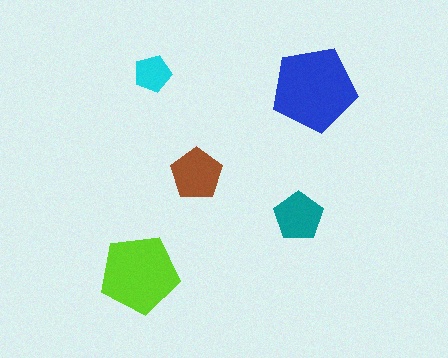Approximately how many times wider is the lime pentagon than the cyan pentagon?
About 2 times wider.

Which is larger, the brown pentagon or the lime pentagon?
The lime one.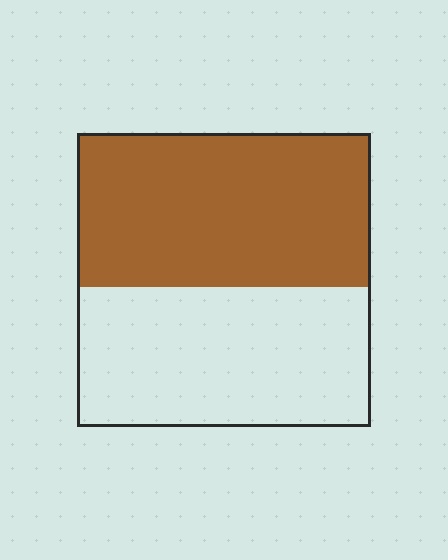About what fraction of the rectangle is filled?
About one half (1/2).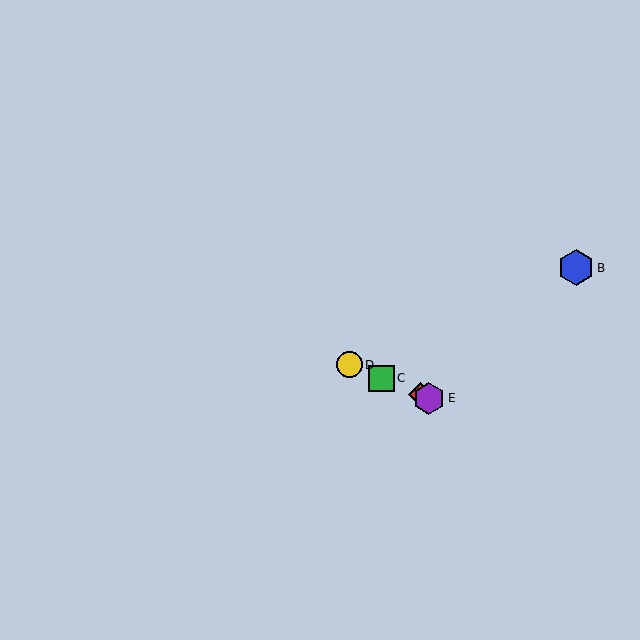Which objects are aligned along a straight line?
Objects A, C, D, E are aligned along a straight line.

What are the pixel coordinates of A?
Object A is at (420, 395).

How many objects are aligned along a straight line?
4 objects (A, C, D, E) are aligned along a straight line.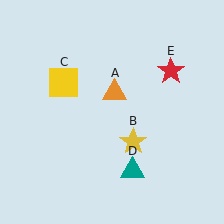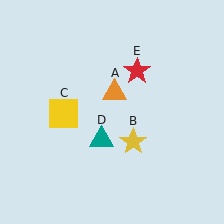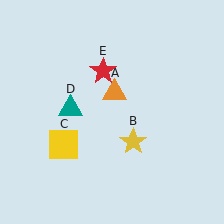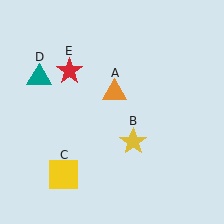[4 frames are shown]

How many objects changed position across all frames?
3 objects changed position: yellow square (object C), teal triangle (object D), red star (object E).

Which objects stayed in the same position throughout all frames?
Orange triangle (object A) and yellow star (object B) remained stationary.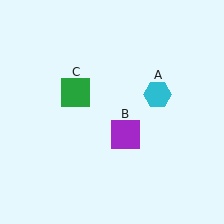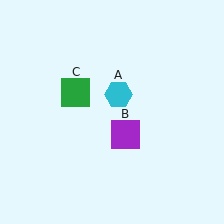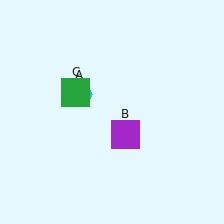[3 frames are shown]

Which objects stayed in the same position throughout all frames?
Purple square (object B) and green square (object C) remained stationary.